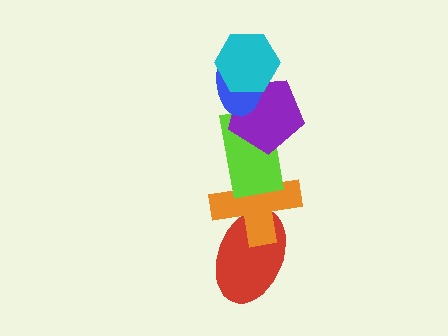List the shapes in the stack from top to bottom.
From top to bottom: the cyan hexagon, the blue ellipse, the purple pentagon, the lime rectangle, the orange cross, the red ellipse.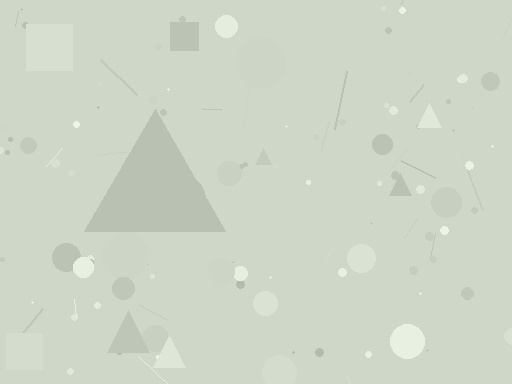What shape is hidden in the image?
A triangle is hidden in the image.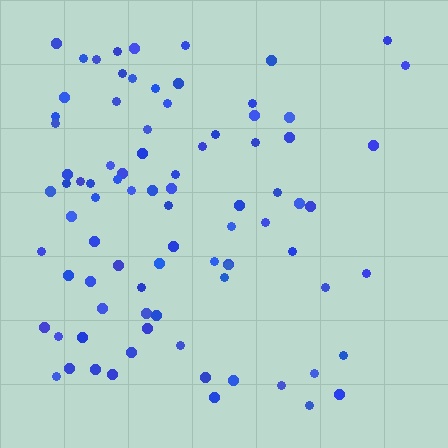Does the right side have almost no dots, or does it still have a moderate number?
Still a moderate number, just noticeably fewer than the left.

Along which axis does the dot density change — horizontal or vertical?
Horizontal.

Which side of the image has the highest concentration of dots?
The left.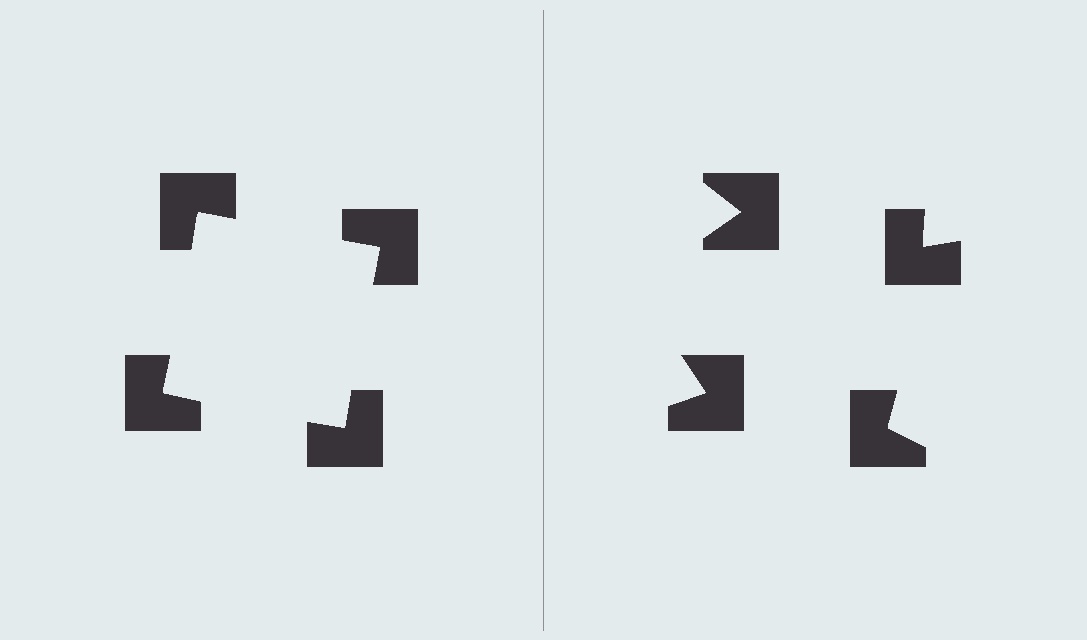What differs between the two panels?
The notched squares are positioned identically on both sides; only the wedge orientations differ. On the left they align to a square; on the right they are misaligned.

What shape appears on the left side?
An illusory square.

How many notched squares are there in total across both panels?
8 — 4 on each side.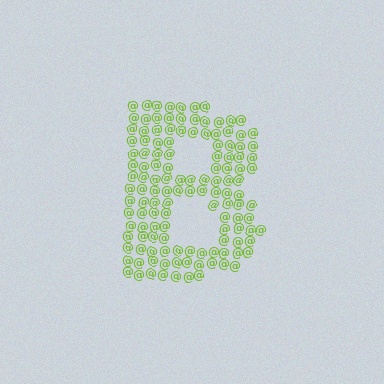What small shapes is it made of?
It is made of small at signs.